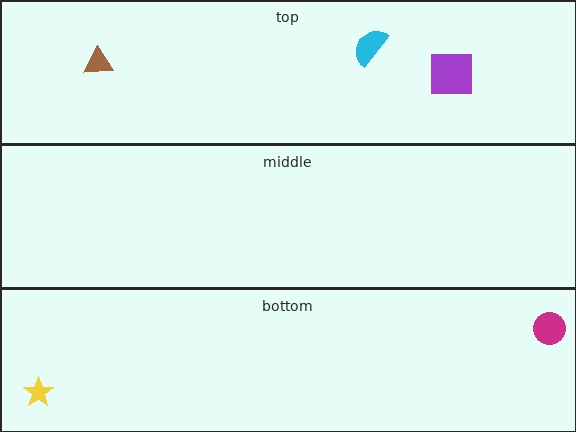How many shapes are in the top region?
3.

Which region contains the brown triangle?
The top region.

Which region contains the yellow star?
The bottom region.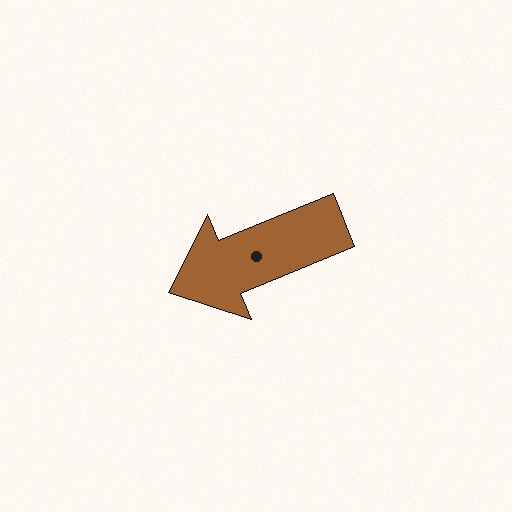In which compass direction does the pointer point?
West.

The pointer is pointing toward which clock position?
Roughly 8 o'clock.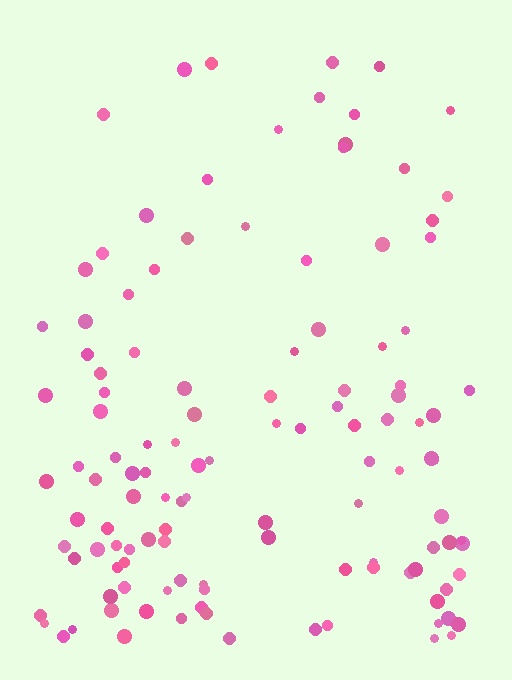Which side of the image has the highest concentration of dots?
The bottom.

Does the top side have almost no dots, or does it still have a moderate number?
Still a moderate number, just noticeably fewer than the bottom.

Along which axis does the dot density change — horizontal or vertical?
Vertical.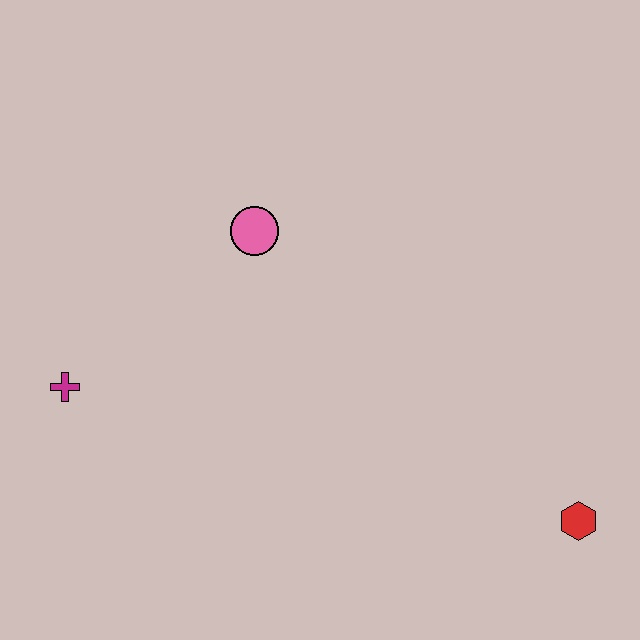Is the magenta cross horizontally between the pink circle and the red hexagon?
No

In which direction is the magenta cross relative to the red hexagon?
The magenta cross is to the left of the red hexagon.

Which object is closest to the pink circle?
The magenta cross is closest to the pink circle.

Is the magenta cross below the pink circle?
Yes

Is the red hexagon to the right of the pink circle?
Yes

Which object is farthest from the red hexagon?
The magenta cross is farthest from the red hexagon.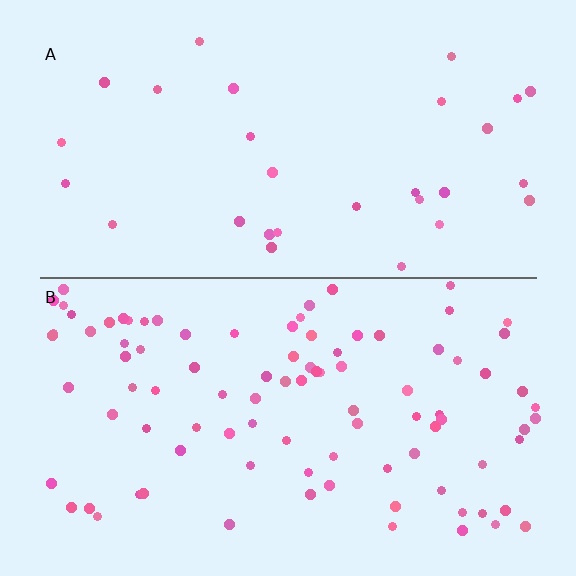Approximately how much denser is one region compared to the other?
Approximately 3.2× — region B over region A.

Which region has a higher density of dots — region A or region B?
B (the bottom).